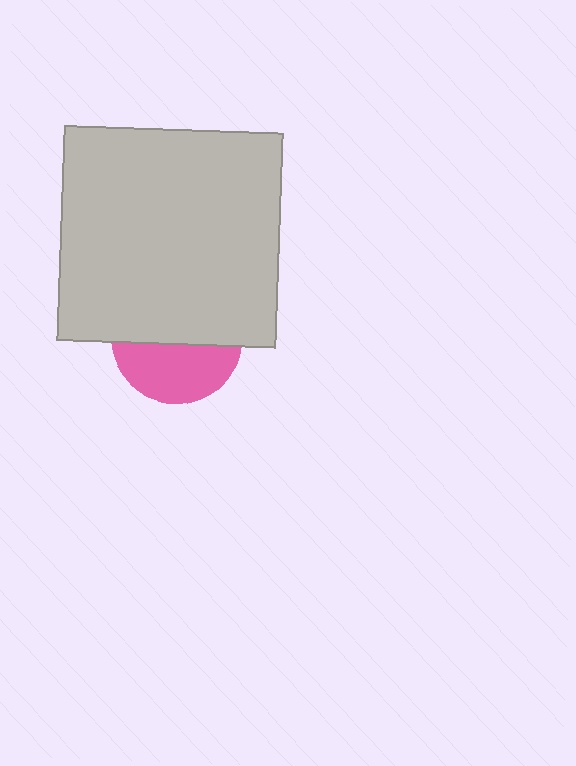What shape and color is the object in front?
The object in front is a light gray rectangle.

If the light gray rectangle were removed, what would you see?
You would see the complete pink circle.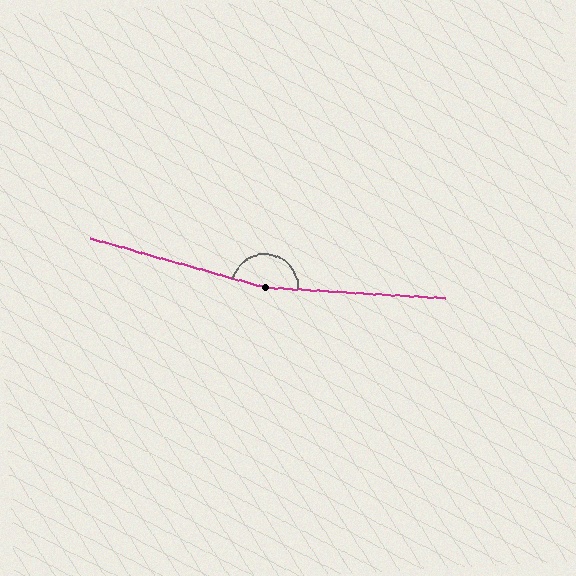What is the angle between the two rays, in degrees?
Approximately 168 degrees.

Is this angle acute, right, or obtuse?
It is obtuse.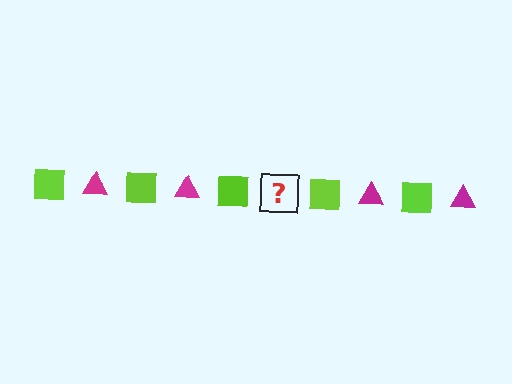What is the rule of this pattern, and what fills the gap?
The rule is that the pattern alternates between lime square and magenta triangle. The gap should be filled with a magenta triangle.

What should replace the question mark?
The question mark should be replaced with a magenta triangle.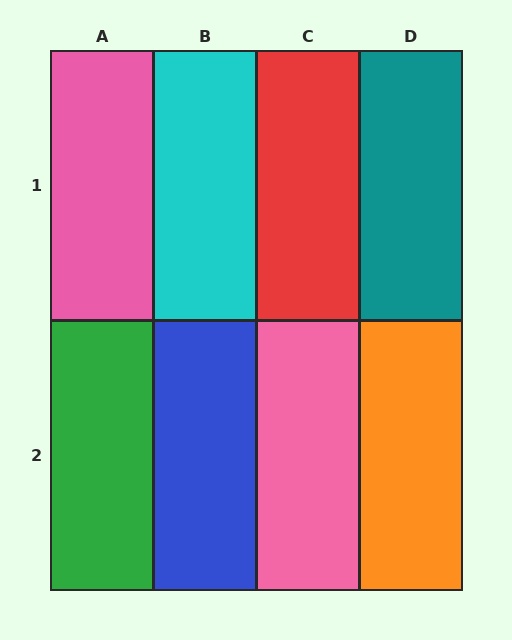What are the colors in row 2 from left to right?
Green, blue, pink, orange.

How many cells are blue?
1 cell is blue.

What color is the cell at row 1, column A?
Pink.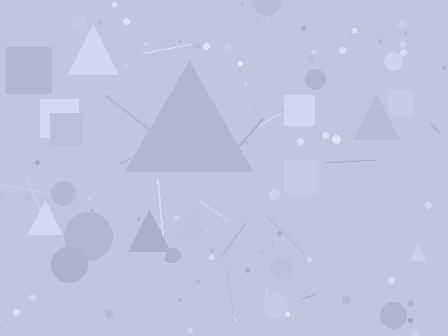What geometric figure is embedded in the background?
A triangle is embedded in the background.